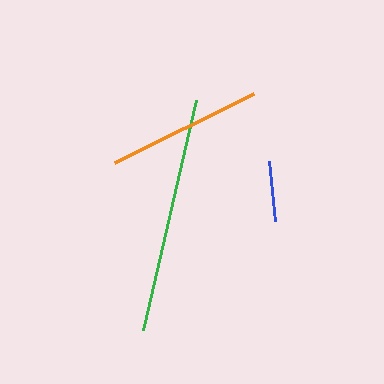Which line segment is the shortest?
The blue line is the shortest at approximately 60 pixels.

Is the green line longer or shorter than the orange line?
The green line is longer than the orange line.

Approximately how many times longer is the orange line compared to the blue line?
The orange line is approximately 2.6 times the length of the blue line.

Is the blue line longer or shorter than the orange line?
The orange line is longer than the blue line.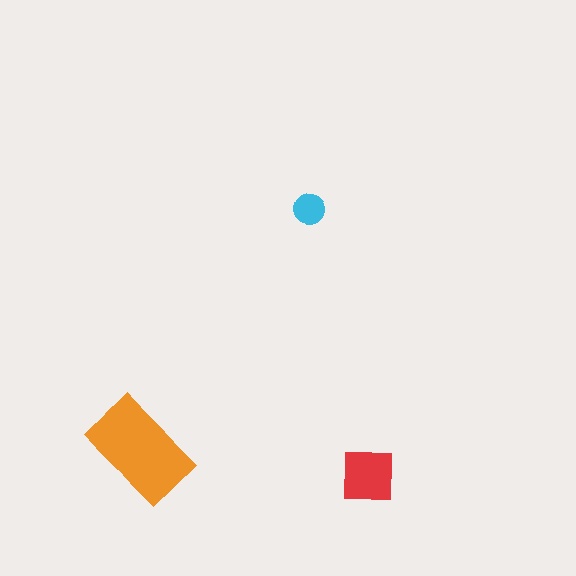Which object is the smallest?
The cyan circle.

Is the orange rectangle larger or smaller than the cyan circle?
Larger.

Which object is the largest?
The orange rectangle.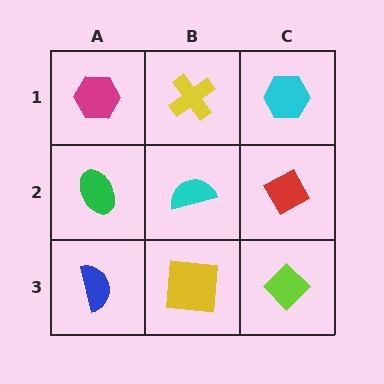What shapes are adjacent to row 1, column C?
A red diamond (row 2, column C), a yellow cross (row 1, column B).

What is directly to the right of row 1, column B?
A cyan hexagon.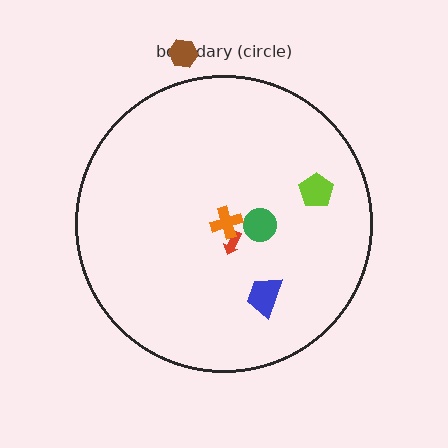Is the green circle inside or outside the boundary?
Inside.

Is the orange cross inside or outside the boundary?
Inside.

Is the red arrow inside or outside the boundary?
Inside.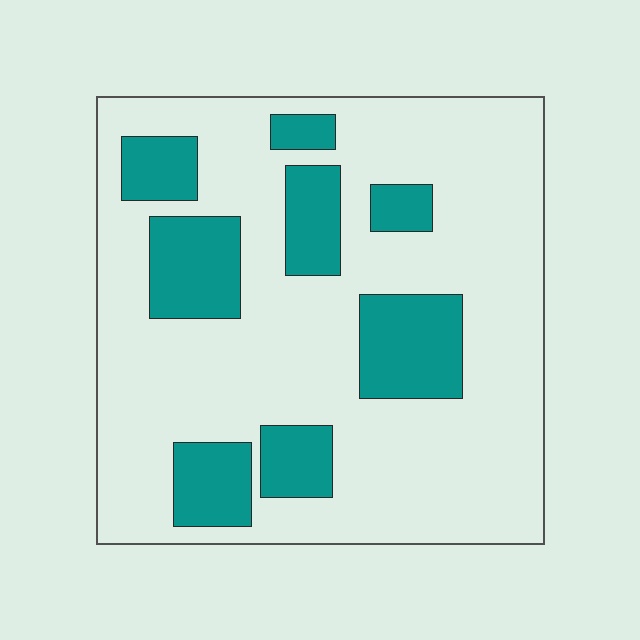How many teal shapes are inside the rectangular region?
8.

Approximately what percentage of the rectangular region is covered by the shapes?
Approximately 25%.